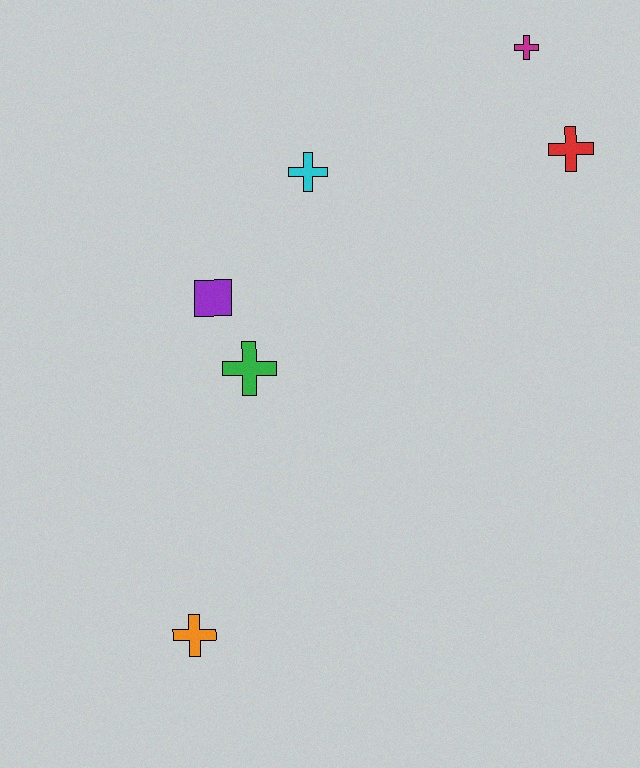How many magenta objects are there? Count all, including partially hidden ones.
There is 1 magenta object.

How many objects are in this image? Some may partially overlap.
There are 6 objects.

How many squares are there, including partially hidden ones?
There is 1 square.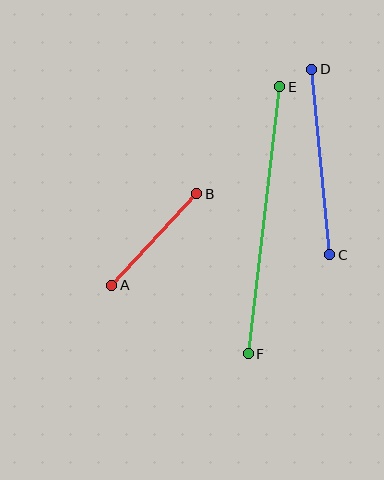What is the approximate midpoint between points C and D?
The midpoint is at approximately (321, 162) pixels.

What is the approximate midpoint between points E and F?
The midpoint is at approximately (264, 220) pixels.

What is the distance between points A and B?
The distance is approximately 125 pixels.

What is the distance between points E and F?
The distance is approximately 269 pixels.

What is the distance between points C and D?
The distance is approximately 186 pixels.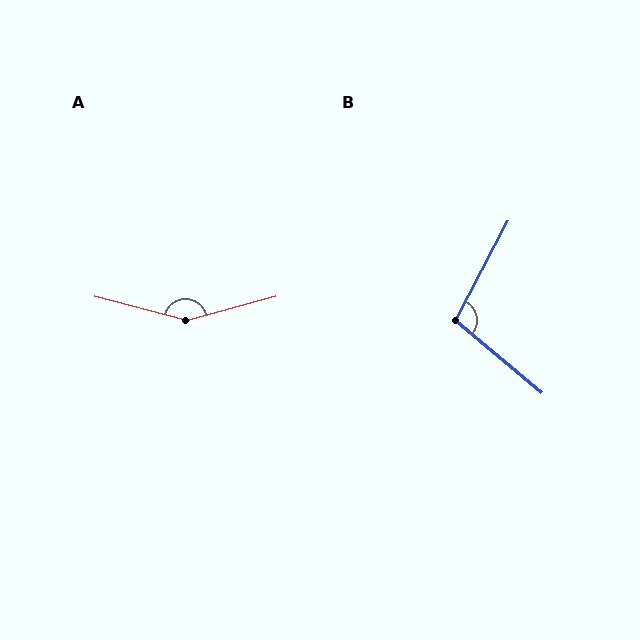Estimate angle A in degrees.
Approximately 151 degrees.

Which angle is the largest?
A, at approximately 151 degrees.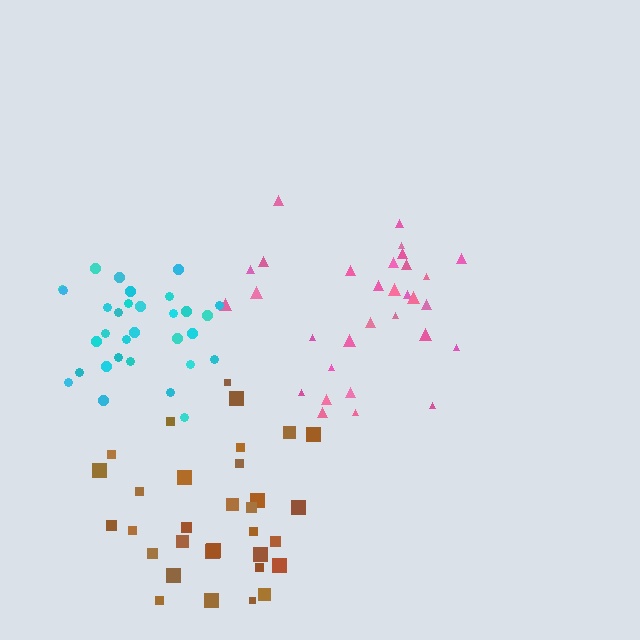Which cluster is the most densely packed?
Cyan.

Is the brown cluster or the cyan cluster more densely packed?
Cyan.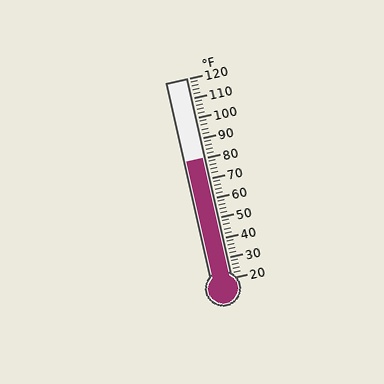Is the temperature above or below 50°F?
The temperature is above 50°F.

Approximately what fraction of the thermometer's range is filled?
The thermometer is filled to approximately 60% of its range.